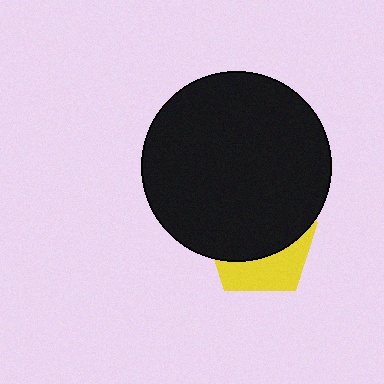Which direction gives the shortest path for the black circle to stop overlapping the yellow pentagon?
Moving up gives the shortest separation.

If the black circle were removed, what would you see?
You would see the complete yellow pentagon.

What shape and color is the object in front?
The object in front is a black circle.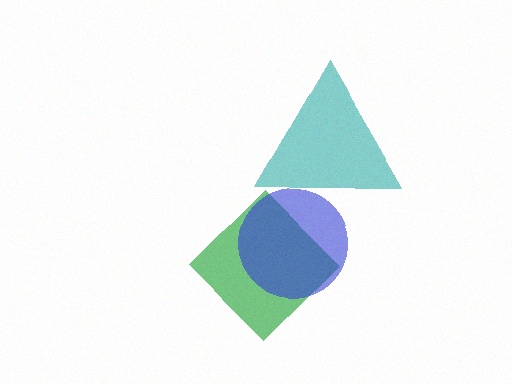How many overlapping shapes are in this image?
There are 3 overlapping shapes in the image.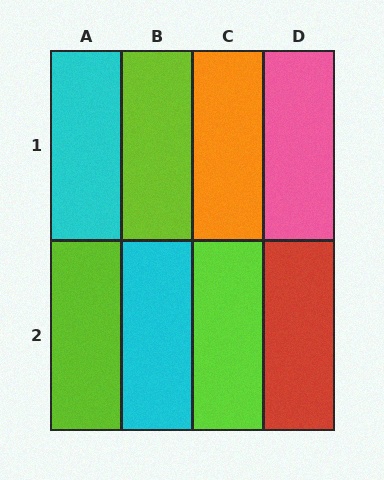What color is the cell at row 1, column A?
Cyan.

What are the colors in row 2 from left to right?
Lime, cyan, lime, red.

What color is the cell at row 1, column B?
Lime.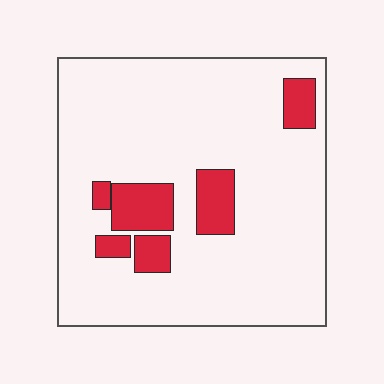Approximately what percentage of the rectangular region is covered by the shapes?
Approximately 15%.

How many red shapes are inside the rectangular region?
6.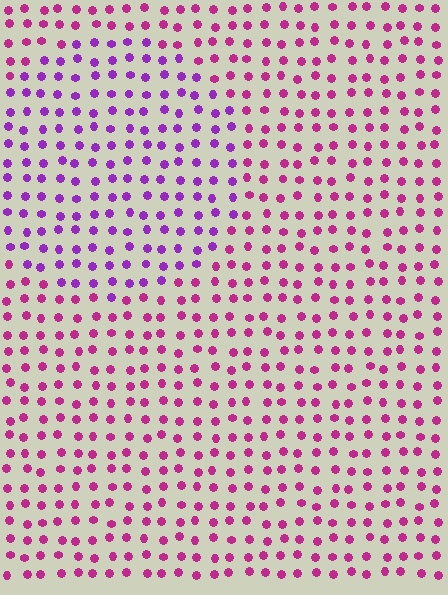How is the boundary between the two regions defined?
The boundary is defined purely by a slight shift in hue (about 36 degrees). Spacing, size, and orientation are identical on both sides.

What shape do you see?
I see a circle.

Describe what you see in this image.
The image is filled with small magenta elements in a uniform arrangement. A circle-shaped region is visible where the elements are tinted to a slightly different hue, forming a subtle color boundary.